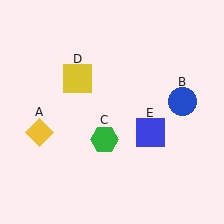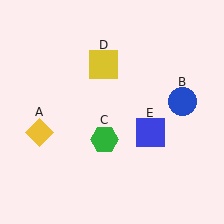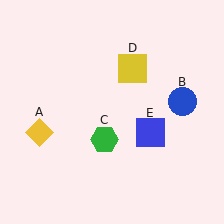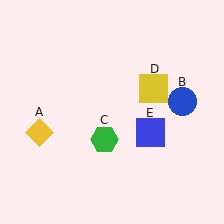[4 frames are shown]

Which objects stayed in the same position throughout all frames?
Yellow diamond (object A) and blue circle (object B) and green hexagon (object C) and blue square (object E) remained stationary.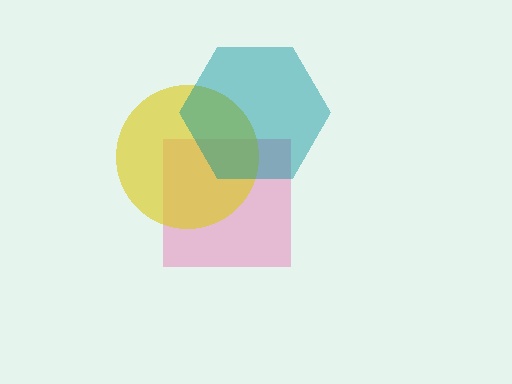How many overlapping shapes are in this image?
There are 3 overlapping shapes in the image.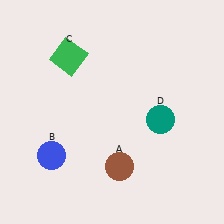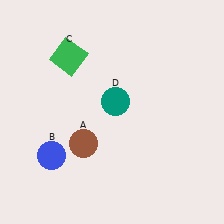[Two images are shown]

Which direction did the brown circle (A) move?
The brown circle (A) moved left.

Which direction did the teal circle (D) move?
The teal circle (D) moved left.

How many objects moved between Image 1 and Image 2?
2 objects moved between the two images.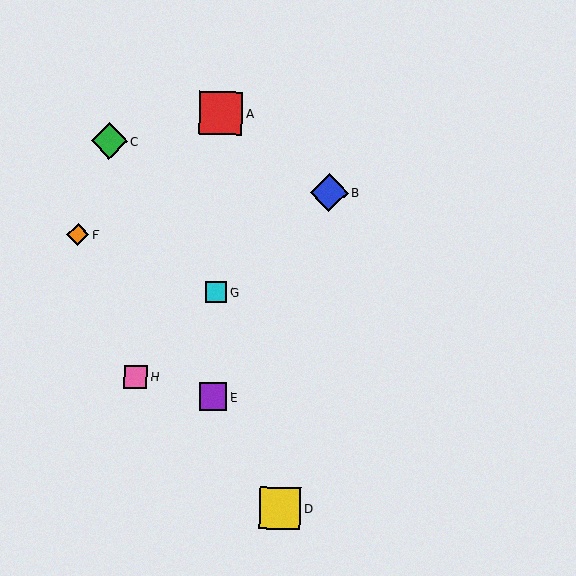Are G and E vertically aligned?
Yes, both are at x≈216.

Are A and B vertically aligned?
No, A is at x≈221 and B is at x≈329.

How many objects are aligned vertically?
3 objects (A, E, G) are aligned vertically.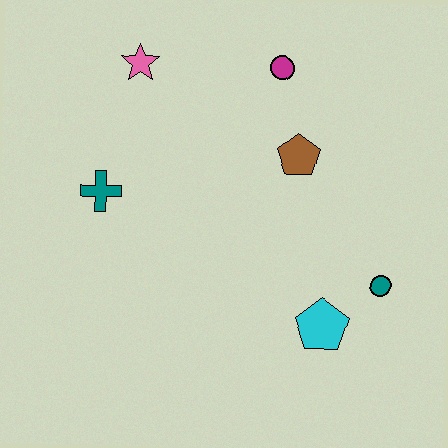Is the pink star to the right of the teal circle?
No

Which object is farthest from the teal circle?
The pink star is farthest from the teal circle.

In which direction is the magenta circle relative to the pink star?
The magenta circle is to the right of the pink star.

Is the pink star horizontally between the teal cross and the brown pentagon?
Yes